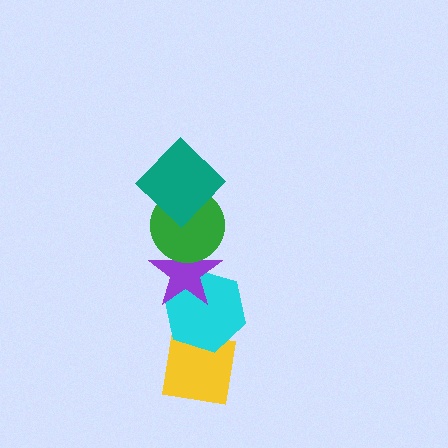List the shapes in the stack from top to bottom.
From top to bottom: the teal diamond, the green circle, the purple star, the cyan hexagon, the yellow square.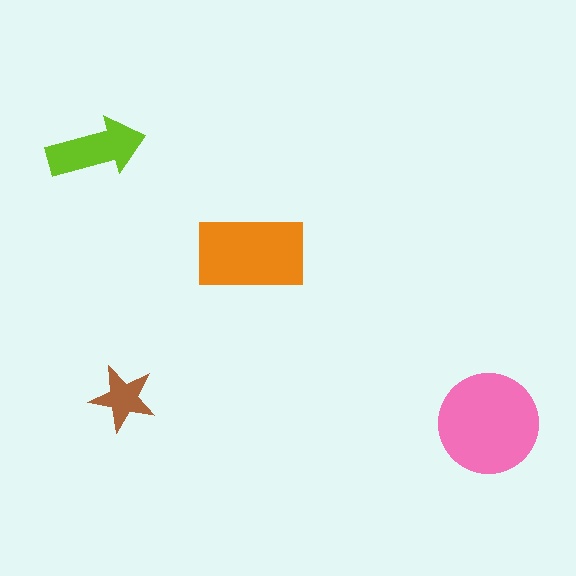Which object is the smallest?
The brown star.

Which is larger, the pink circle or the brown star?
The pink circle.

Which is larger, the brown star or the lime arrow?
The lime arrow.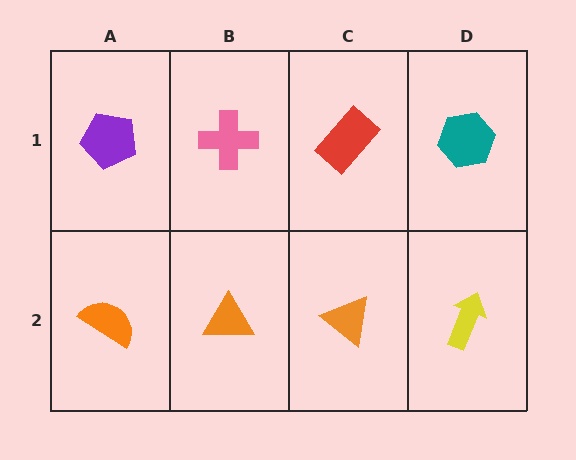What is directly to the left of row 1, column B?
A purple pentagon.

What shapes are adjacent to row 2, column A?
A purple pentagon (row 1, column A), an orange triangle (row 2, column B).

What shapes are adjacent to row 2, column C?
A red rectangle (row 1, column C), an orange triangle (row 2, column B), a yellow arrow (row 2, column D).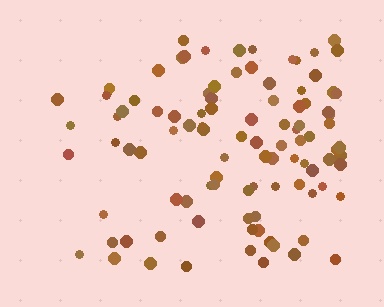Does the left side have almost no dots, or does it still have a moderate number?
Still a moderate number, just noticeably fewer than the right.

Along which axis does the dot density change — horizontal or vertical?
Horizontal.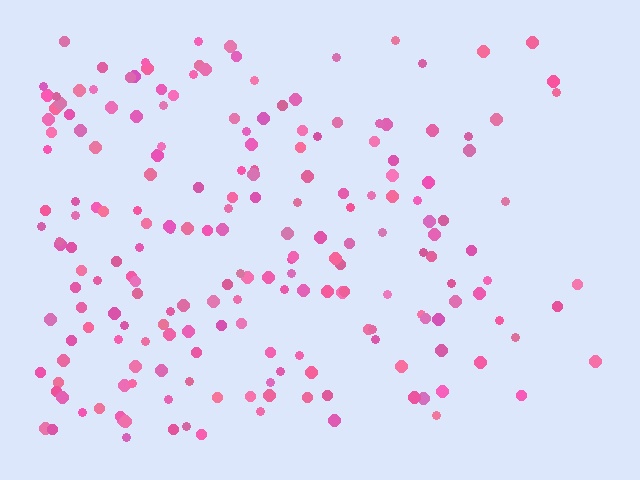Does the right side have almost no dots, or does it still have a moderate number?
Still a moderate number, just noticeably fewer than the left.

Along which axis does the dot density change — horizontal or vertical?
Horizontal.